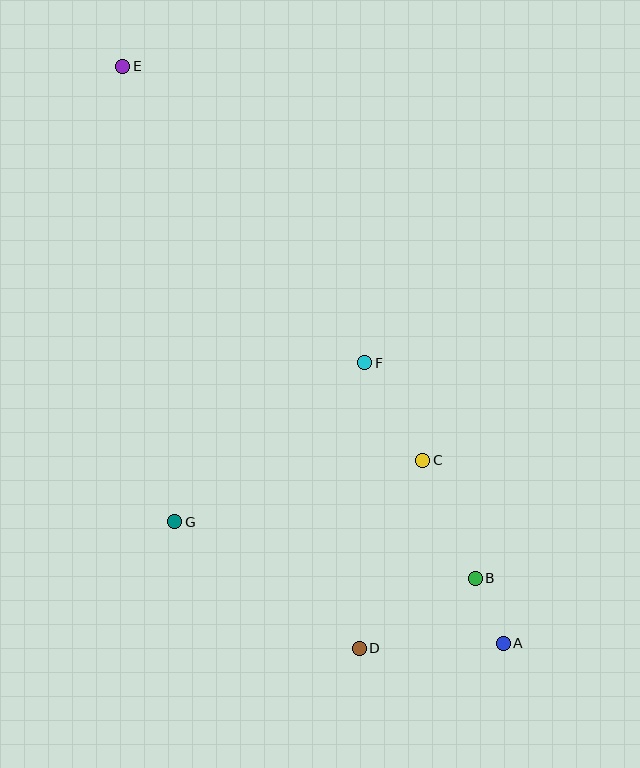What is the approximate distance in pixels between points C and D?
The distance between C and D is approximately 198 pixels.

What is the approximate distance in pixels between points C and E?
The distance between C and E is approximately 495 pixels.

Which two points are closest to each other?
Points A and B are closest to each other.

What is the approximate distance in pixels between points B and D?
The distance between B and D is approximately 135 pixels.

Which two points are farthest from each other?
Points A and E are farthest from each other.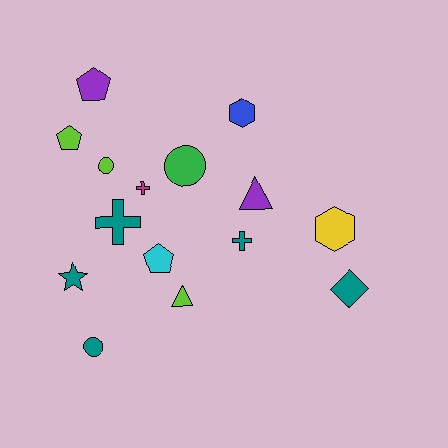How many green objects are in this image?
There is 1 green object.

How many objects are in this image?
There are 15 objects.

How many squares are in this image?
There are no squares.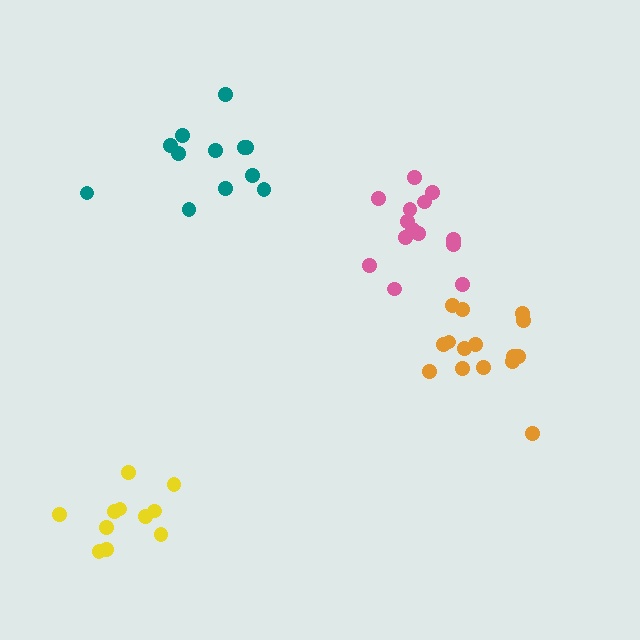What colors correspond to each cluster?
The clusters are colored: teal, orange, yellow, pink.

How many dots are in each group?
Group 1: 12 dots, Group 2: 15 dots, Group 3: 11 dots, Group 4: 14 dots (52 total).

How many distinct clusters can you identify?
There are 4 distinct clusters.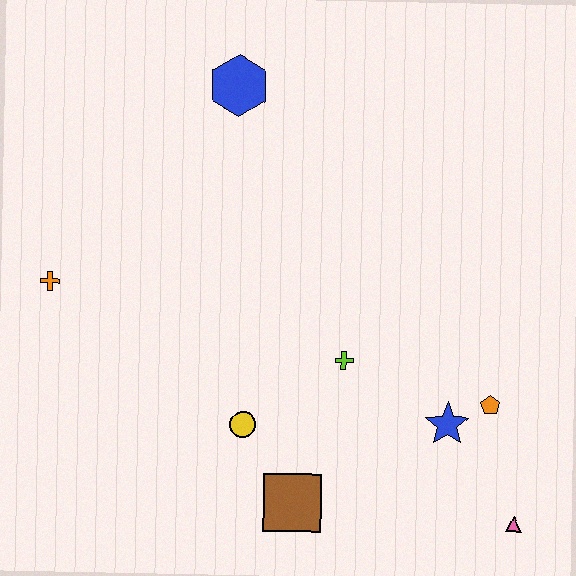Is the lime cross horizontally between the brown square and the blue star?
Yes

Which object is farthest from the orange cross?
The pink triangle is farthest from the orange cross.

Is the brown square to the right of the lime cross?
No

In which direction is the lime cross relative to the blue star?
The lime cross is to the left of the blue star.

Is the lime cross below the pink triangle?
No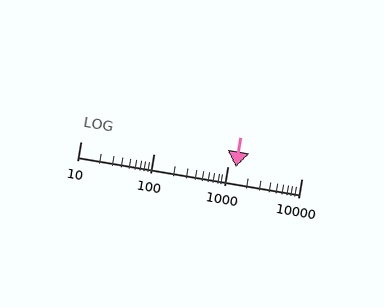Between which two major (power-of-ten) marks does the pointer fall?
The pointer is between 1000 and 10000.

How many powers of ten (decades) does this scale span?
The scale spans 3 decades, from 10 to 10000.